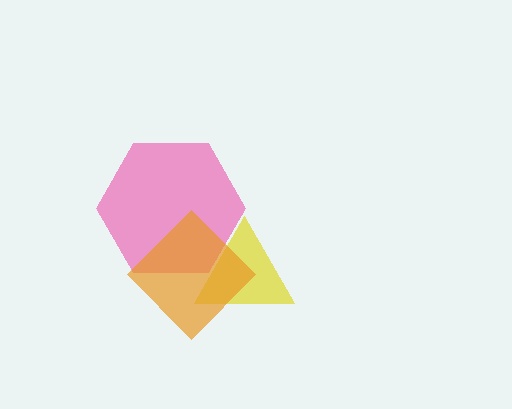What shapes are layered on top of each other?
The layered shapes are: a yellow triangle, a pink hexagon, an orange diamond.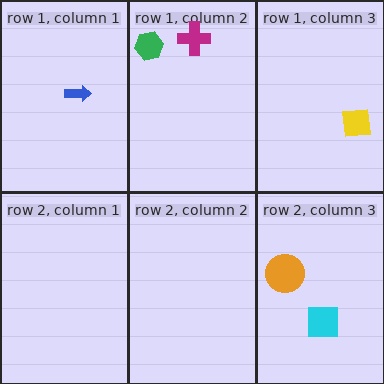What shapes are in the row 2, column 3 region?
The cyan square, the orange circle.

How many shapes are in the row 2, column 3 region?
2.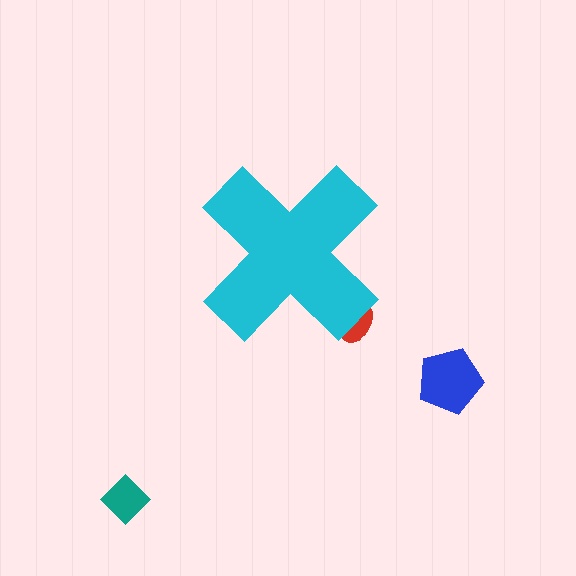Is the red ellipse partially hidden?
Yes, the red ellipse is partially hidden behind the cyan cross.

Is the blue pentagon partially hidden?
No, the blue pentagon is fully visible.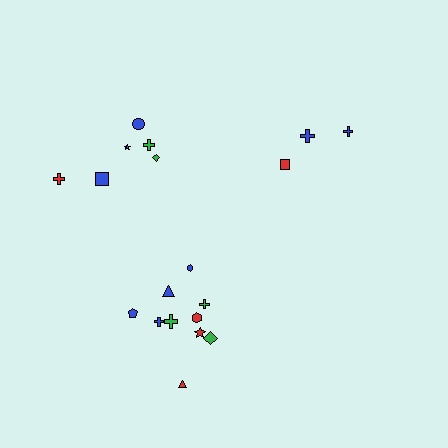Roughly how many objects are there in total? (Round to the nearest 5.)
Roughly 20 objects in total.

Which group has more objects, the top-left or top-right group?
The top-left group.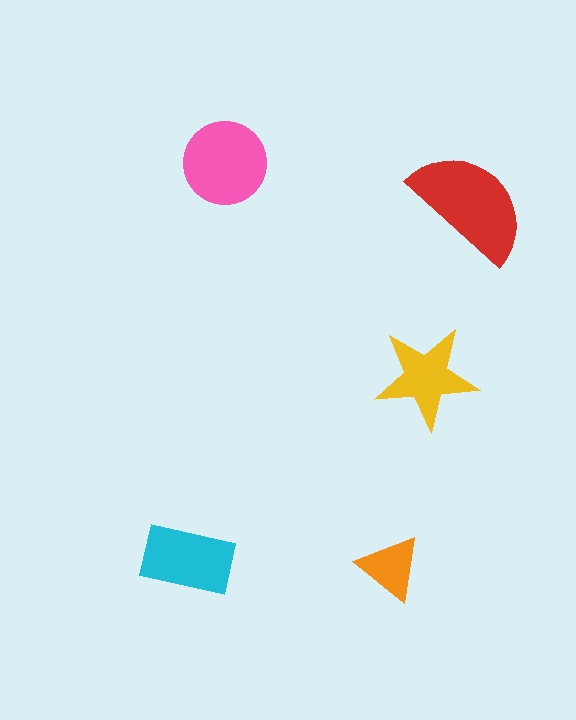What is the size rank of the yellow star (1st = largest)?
4th.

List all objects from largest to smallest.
The red semicircle, the pink circle, the cyan rectangle, the yellow star, the orange triangle.